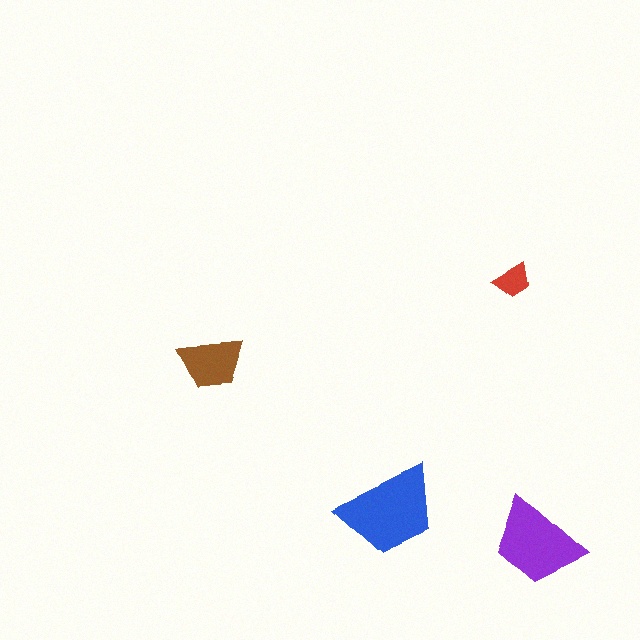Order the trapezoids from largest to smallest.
the blue one, the purple one, the brown one, the red one.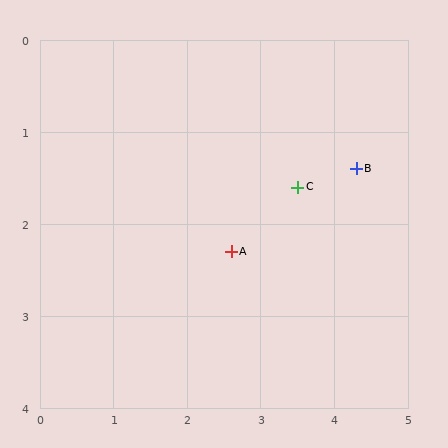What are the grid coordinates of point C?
Point C is at approximately (3.5, 1.6).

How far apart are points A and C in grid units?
Points A and C are about 1.1 grid units apart.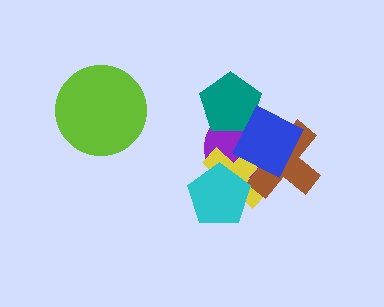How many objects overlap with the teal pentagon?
2 objects overlap with the teal pentagon.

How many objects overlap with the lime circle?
0 objects overlap with the lime circle.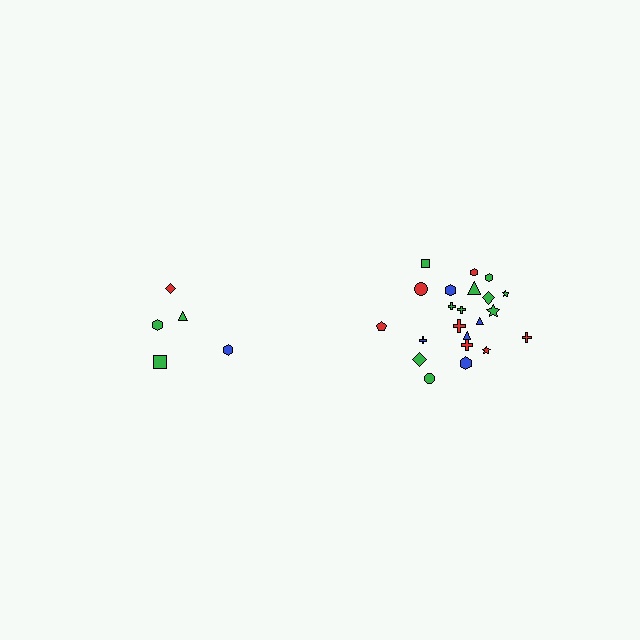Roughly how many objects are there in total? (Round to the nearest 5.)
Roughly 25 objects in total.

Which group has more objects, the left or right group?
The right group.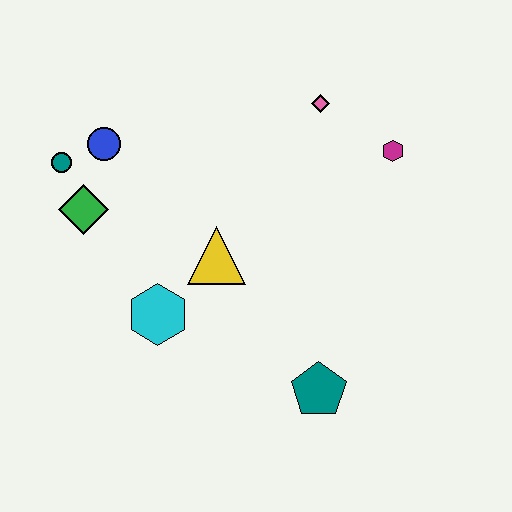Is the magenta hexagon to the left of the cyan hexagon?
No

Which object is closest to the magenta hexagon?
The pink diamond is closest to the magenta hexagon.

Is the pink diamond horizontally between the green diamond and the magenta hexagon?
Yes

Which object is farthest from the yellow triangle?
The magenta hexagon is farthest from the yellow triangle.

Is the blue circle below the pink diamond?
Yes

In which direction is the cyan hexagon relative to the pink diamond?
The cyan hexagon is below the pink diamond.